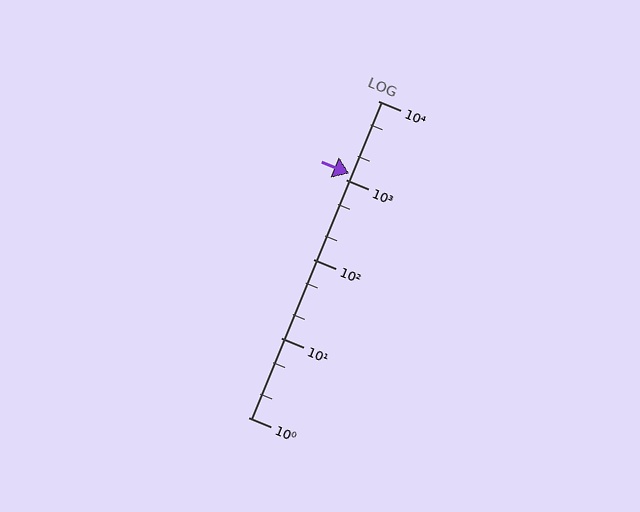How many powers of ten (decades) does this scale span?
The scale spans 4 decades, from 1 to 10000.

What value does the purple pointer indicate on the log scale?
The pointer indicates approximately 1200.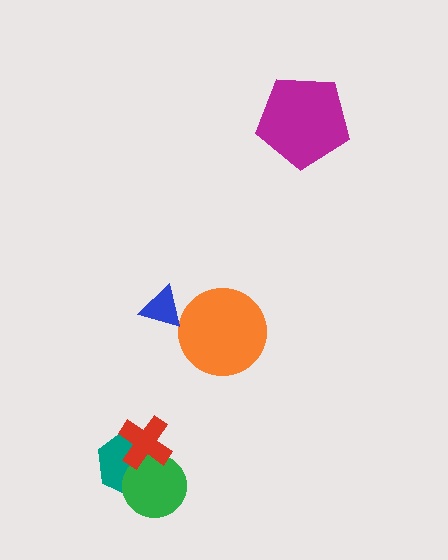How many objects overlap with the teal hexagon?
2 objects overlap with the teal hexagon.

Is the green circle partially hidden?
Yes, it is partially covered by another shape.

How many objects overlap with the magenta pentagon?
0 objects overlap with the magenta pentagon.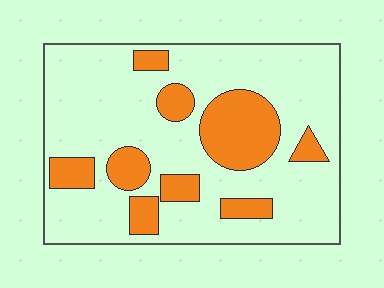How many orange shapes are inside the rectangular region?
9.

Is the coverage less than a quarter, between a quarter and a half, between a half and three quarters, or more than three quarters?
Less than a quarter.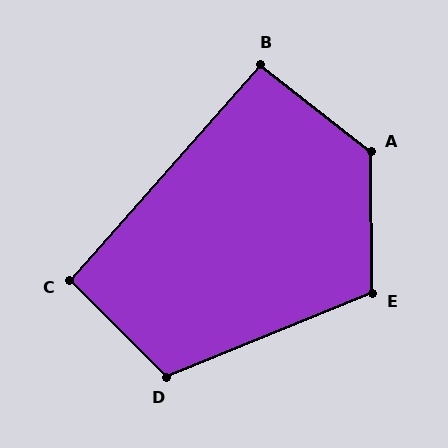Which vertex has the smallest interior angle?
B, at approximately 93 degrees.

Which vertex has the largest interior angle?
A, at approximately 129 degrees.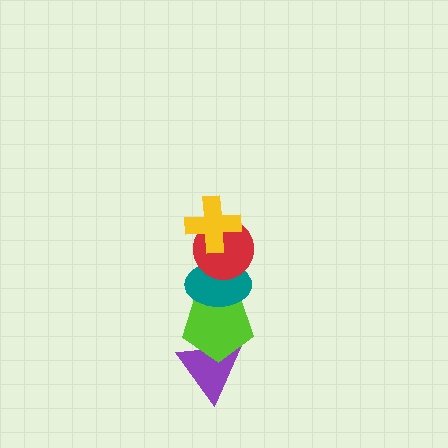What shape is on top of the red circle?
The yellow cross is on top of the red circle.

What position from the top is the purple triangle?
The purple triangle is 5th from the top.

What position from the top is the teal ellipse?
The teal ellipse is 3rd from the top.